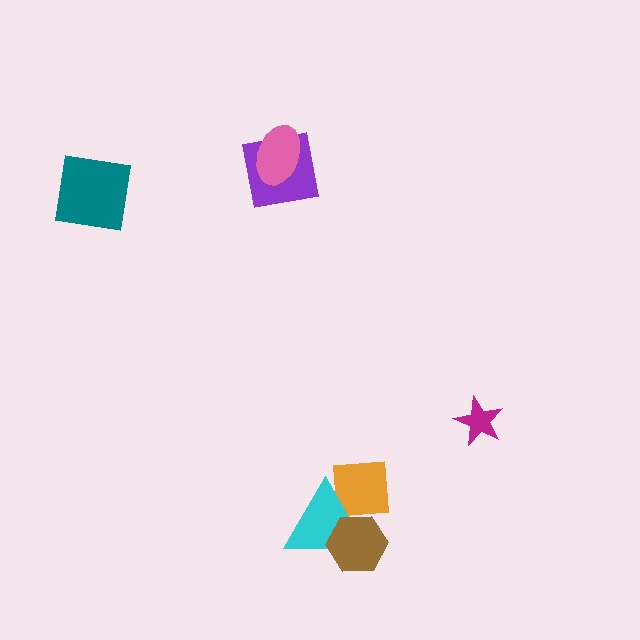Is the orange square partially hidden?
Yes, it is partially covered by another shape.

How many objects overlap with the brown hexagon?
1 object overlaps with the brown hexagon.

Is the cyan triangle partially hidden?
Yes, it is partially covered by another shape.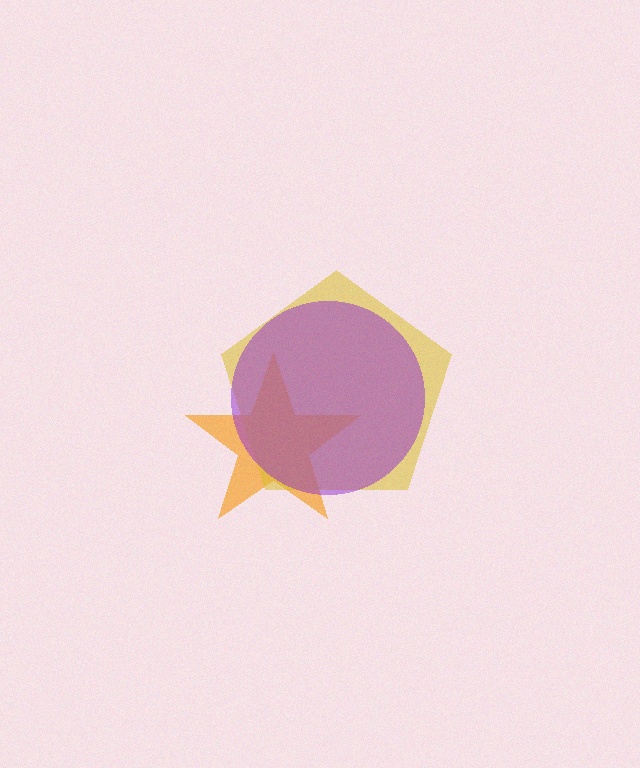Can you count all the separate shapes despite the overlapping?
Yes, there are 3 separate shapes.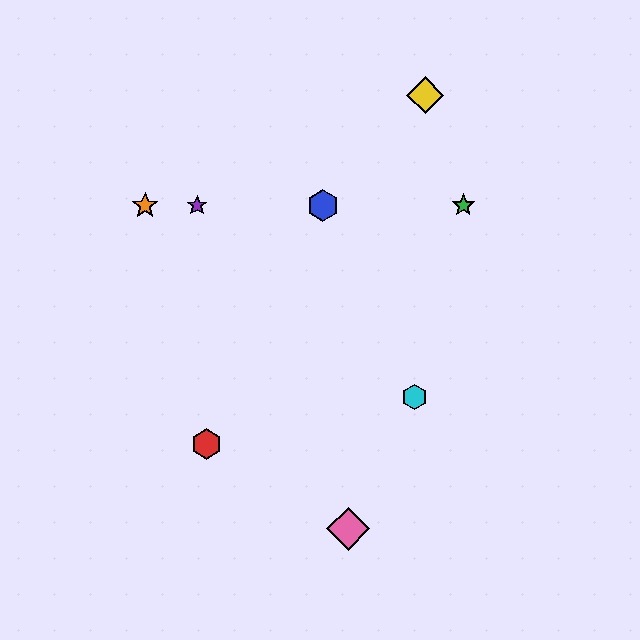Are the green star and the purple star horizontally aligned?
Yes, both are at y≈205.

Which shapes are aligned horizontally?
The blue hexagon, the green star, the purple star, the orange star are aligned horizontally.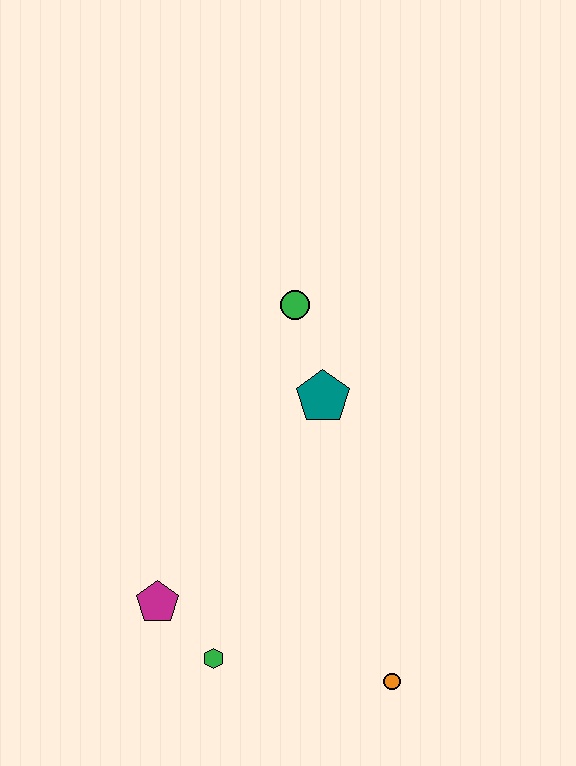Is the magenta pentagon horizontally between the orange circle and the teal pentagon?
No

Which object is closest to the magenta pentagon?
The green hexagon is closest to the magenta pentagon.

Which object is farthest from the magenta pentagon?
The green circle is farthest from the magenta pentagon.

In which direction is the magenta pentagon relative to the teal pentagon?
The magenta pentagon is below the teal pentagon.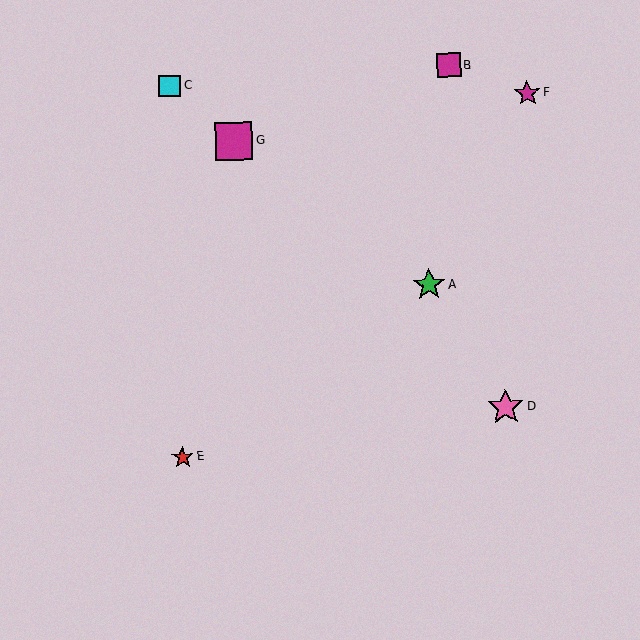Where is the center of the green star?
The center of the green star is at (429, 285).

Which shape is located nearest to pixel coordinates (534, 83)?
The magenta star (labeled F) at (527, 93) is nearest to that location.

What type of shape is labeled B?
Shape B is a magenta square.